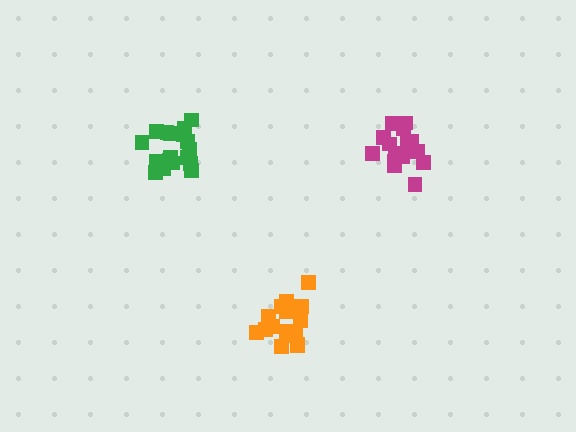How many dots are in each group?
Group 1: 18 dots, Group 2: 16 dots, Group 3: 17 dots (51 total).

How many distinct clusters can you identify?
There are 3 distinct clusters.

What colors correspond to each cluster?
The clusters are colored: green, magenta, orange.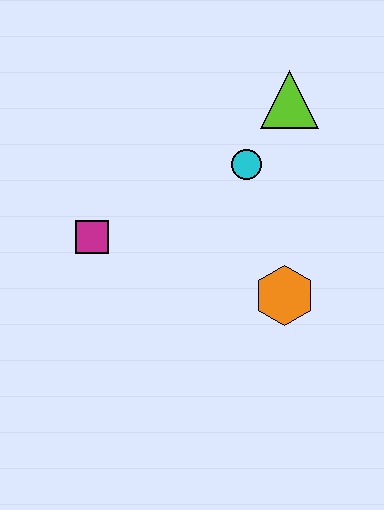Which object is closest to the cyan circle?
The lime triangle is closest to the cyan circle.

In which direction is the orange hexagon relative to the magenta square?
The orange hexagon is to the right of the magenta square.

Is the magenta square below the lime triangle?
Yes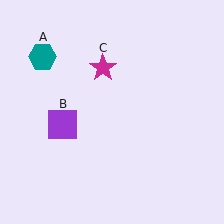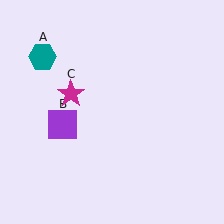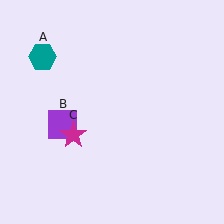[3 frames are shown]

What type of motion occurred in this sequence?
The magenta star (object C) rotated counterclockwise around the center of the scene.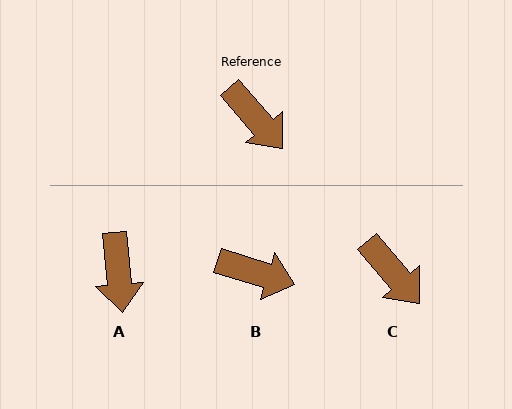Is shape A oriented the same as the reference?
No, it is off by about 35 degrees.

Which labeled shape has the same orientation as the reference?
C.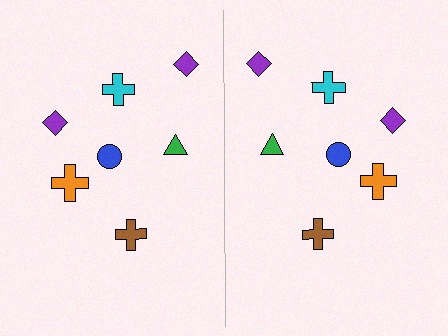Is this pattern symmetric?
Yes, this pattern has bilateral (reflection) symmetry.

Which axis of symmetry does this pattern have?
The pattern has a vertical axis of symmetry running through the center of the image.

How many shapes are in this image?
There are 14 shapes in this image.